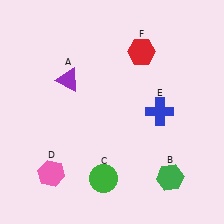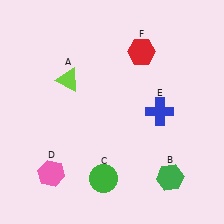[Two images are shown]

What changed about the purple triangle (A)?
In Image 1, A is purple. In Image 2, it changed to lime.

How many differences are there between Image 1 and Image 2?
There is 1 difference between the two images.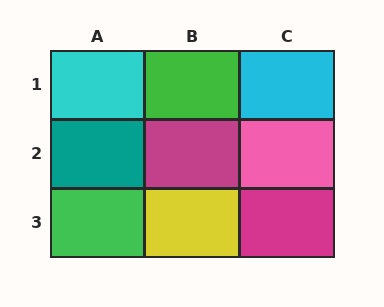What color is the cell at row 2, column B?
Magenta.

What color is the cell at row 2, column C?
Pink.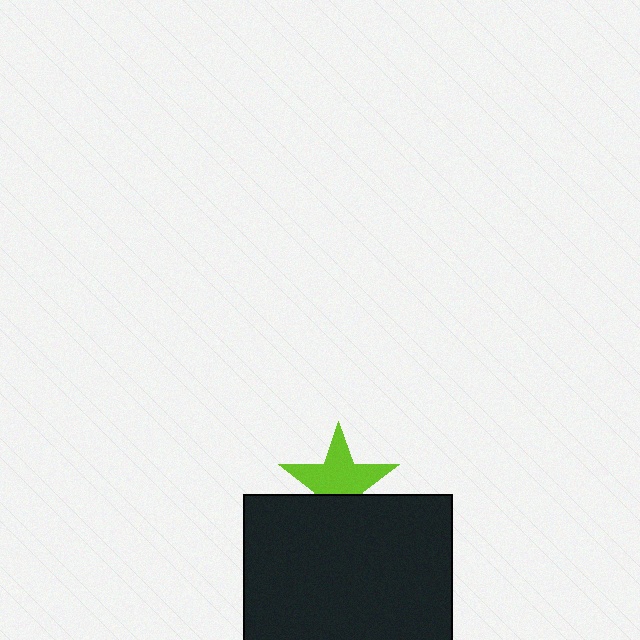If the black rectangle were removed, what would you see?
You would see the complete lime star.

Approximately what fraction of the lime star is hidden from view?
Roughly 34% of the lime star is hidden behind the black rectangle.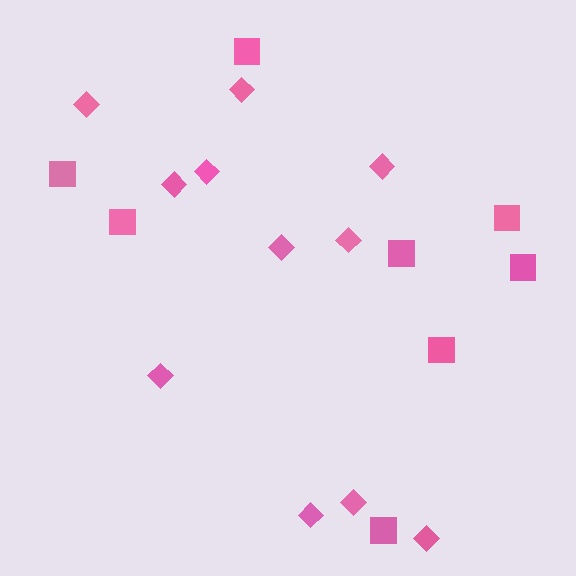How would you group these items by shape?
There are 2 groups: one group of diamonds (11) and one group of squares (8).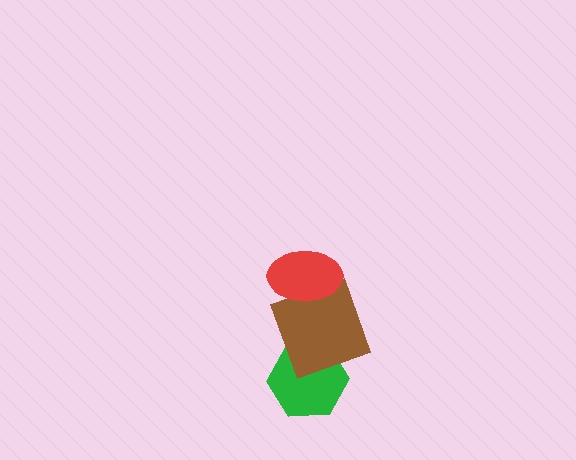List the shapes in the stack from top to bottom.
From top to bottom: the red ellipse, the brown square, the green hexagon.